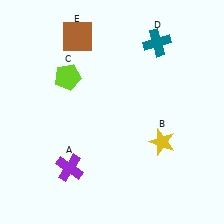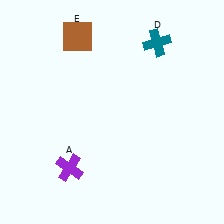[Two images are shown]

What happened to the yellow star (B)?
The yellow star (B) was removed in Image 2. It was in the bottom-right area of Image 1.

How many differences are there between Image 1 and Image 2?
There are 2 differences between the two images.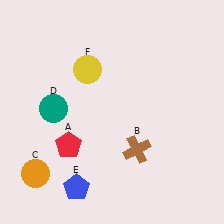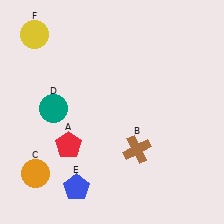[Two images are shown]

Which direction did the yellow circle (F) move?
The yellow circle (F) moved left.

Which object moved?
The yellow circle (F) moved left.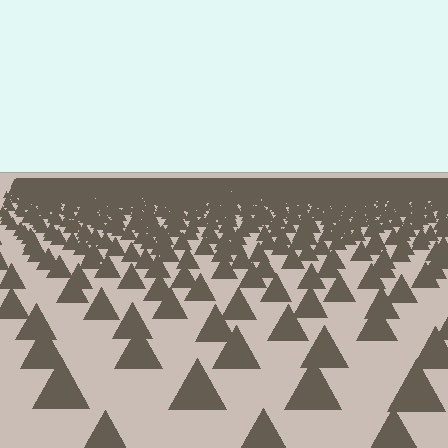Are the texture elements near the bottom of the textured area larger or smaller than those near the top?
Larger. Near the bottom, elements are closer to the viewer and appear at a bigger on-screen size.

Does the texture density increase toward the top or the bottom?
Density increases toward the top.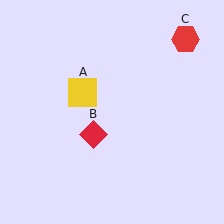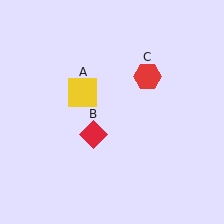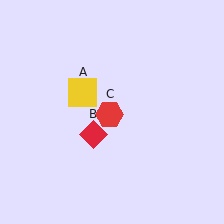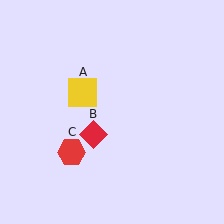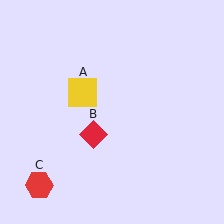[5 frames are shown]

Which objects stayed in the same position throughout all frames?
Yellow square (object A) and red diamond (object B) remained stationary.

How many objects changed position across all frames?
1 object changed position: red hexagon (object C).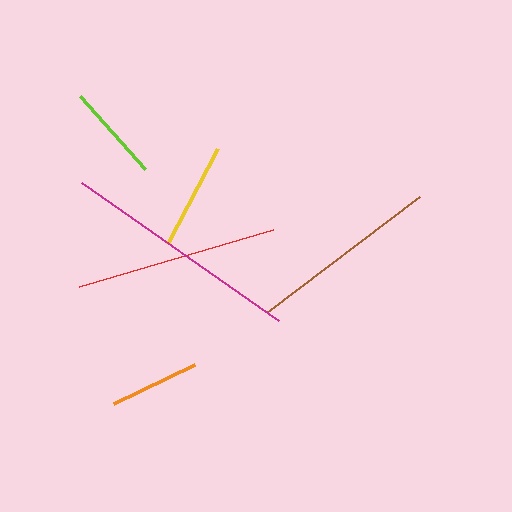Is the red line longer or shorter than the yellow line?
The red line is longer than the yellow line.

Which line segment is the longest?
The magenta line is the longest at approximately 241 pixels.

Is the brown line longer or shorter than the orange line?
The brown line is longer than the orange line.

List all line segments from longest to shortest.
From longest to shortest: magenta, red, brown, yellow, lime, orange.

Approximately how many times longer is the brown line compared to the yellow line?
The brown line is approximately 1.8 times the length of the yellow line.